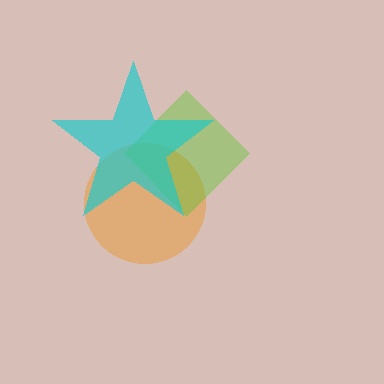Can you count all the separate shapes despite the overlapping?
Yes, there are 3 separate shapes.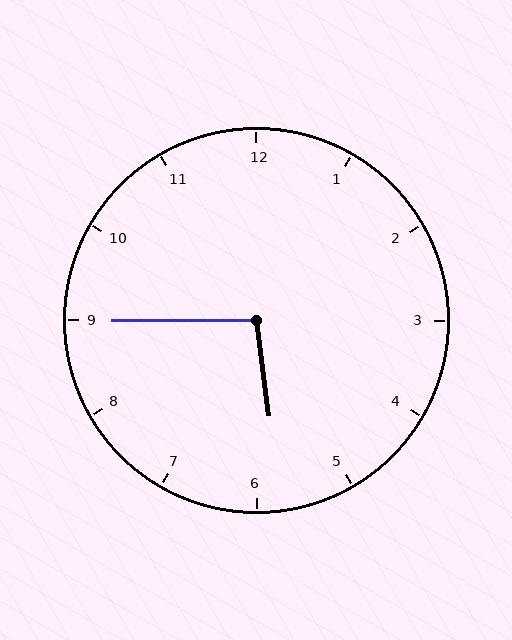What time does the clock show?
5:45.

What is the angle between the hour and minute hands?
Approximately 98 degrees.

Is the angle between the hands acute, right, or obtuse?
It is obtuse.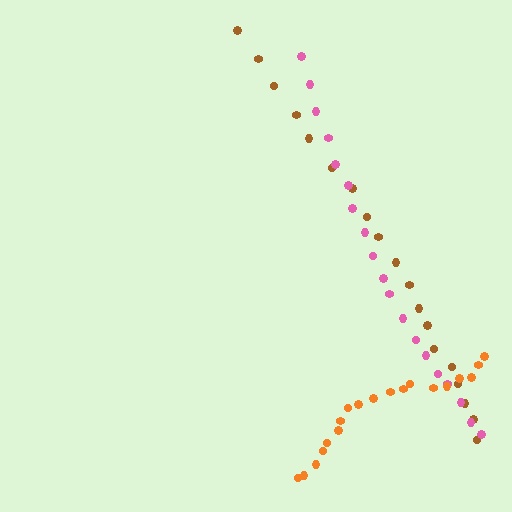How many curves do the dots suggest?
There are 3 distinct paths.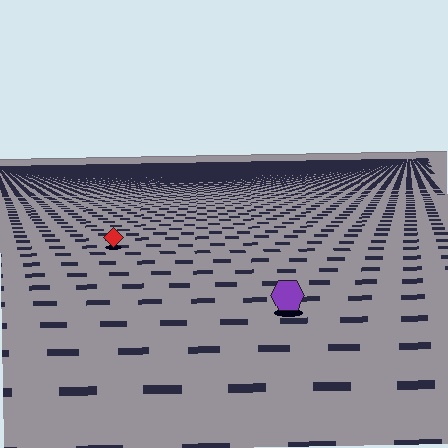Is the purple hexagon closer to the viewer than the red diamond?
Yes. The purple hexagon is closer — you can tell from the texture gradient: the ground texture is coarser near it.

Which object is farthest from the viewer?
The red diamond is farthest from the viewer. It appears smaller and the ground texture around it is denser.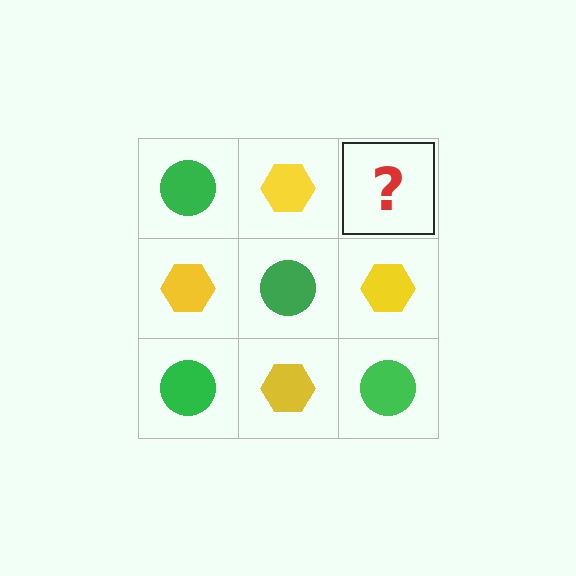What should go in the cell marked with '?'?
The missing cell should contain a green circle.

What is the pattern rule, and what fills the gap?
The rule is that it alternates green circle and yellow hexagon in a checkerboard pattern. The gap should be filled with a green circle.